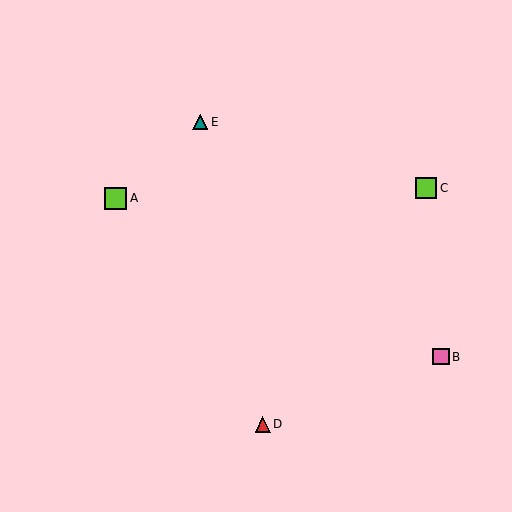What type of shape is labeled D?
Shape D is a red triangle.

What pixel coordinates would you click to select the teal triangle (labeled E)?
Click at (200, 122) to select the teal triangle E.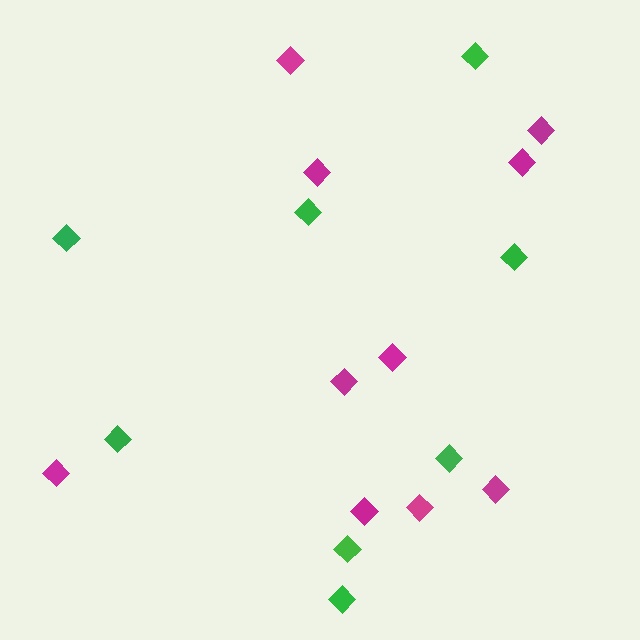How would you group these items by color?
There are 2 groups: one group of green diamonds (8) and one group of magenta diamonds (10).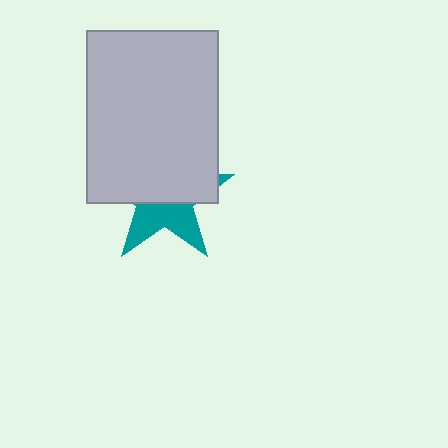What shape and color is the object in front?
The object in front is a light gray rectangle.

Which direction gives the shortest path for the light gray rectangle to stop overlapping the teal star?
Moving up gives the shortest separation.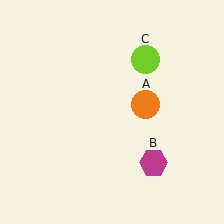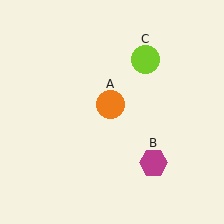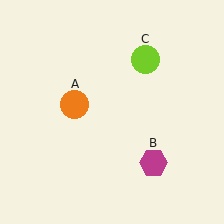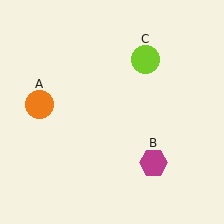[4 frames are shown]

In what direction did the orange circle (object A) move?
The orange circle (object A) moved left.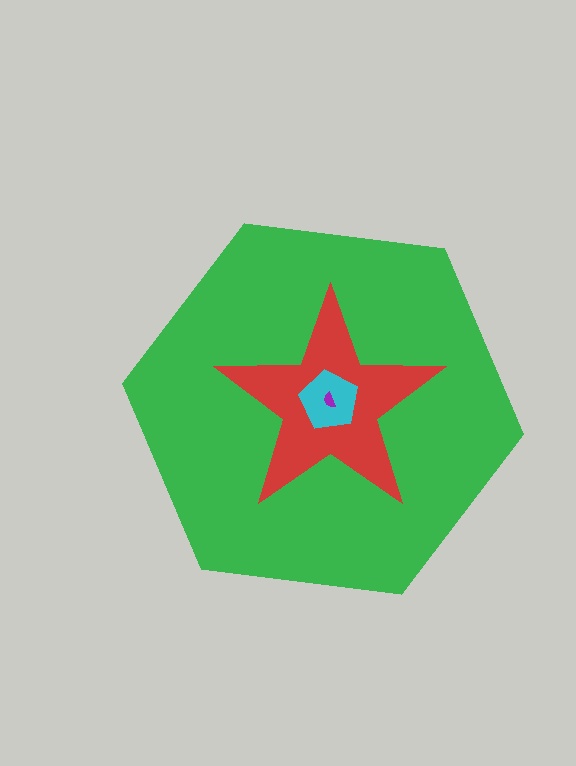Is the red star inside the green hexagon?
Yes.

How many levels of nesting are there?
4.